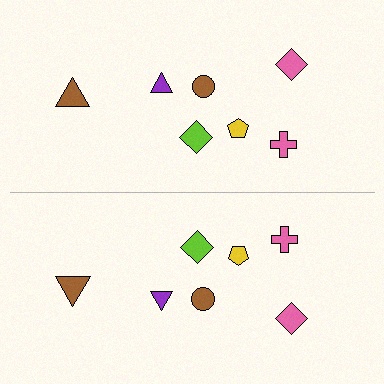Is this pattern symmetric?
Yes, this pattern has bilateral (reflection) symmetry.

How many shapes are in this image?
There are 14 shapes in this image.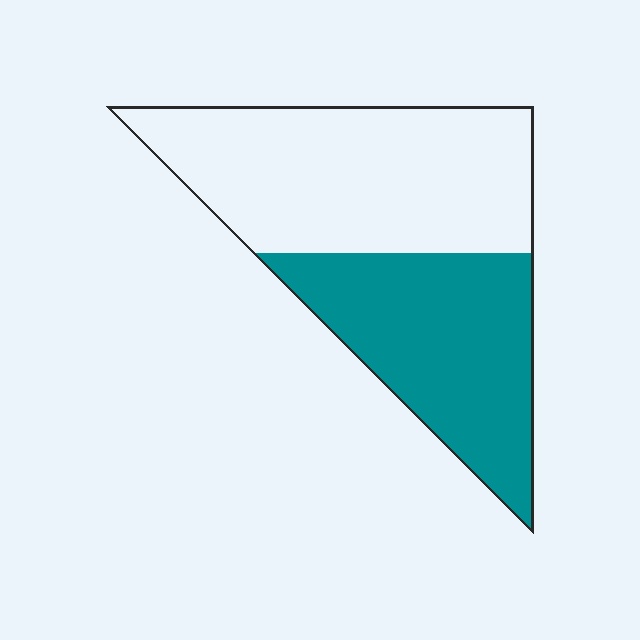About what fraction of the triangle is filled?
About two fifths (2/5).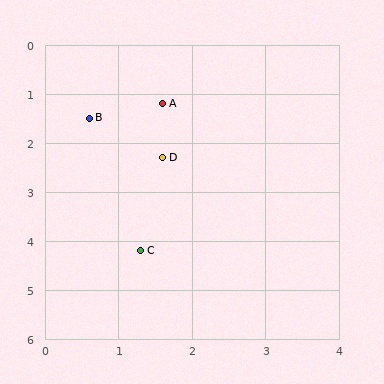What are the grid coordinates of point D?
Point D is at approximately (1.6, 2.3).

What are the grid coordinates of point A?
Point A is at approximately (1.6, 1.2).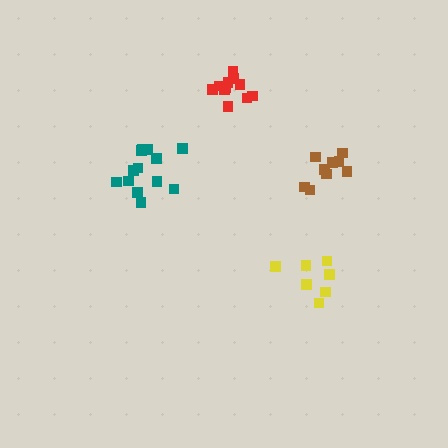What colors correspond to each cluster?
The clusters are colored: red, teal, yellow, brown.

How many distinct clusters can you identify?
There are 4 distinct clusters.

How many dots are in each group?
Group 1: 12 dots, Group 2: 13 dots, Group 3: 7 dots, Group 4: 9 dots (41 total).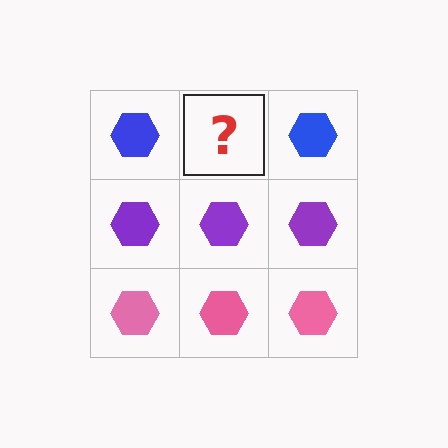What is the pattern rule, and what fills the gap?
The rule is that each row has a consistent color. The gap should be filled with a blue hexagon.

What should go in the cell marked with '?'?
The missing cell should contain a blue hexagon.